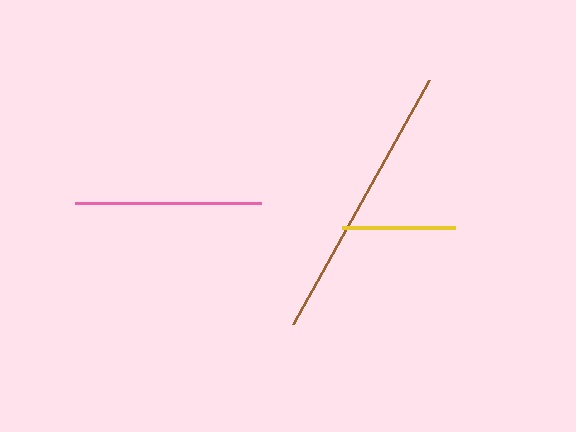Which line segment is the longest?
The brown line is the longest at approximately 280 pixels.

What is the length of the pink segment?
The pink segment is approximately 186 pixels long.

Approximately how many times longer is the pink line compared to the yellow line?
The pink line is approximately 1.6 times the length of the yellow line.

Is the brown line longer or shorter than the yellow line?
The brown line is longer than the yellow line.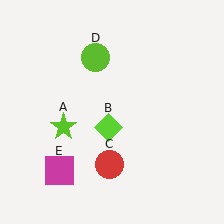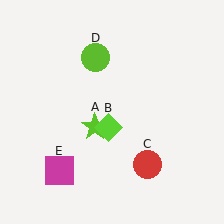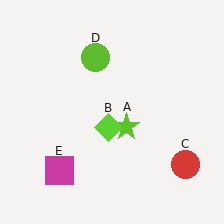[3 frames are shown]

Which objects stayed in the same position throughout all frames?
Lime diamond (object B) and lime circle (object D) and magenta square (object E) remained stationary.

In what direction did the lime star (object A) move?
The lime star (object A) moved right.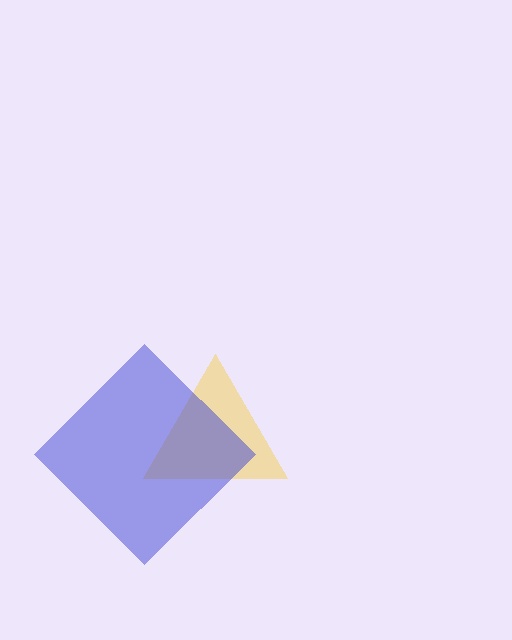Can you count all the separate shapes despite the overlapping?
Yes, there are 2 separate shapes.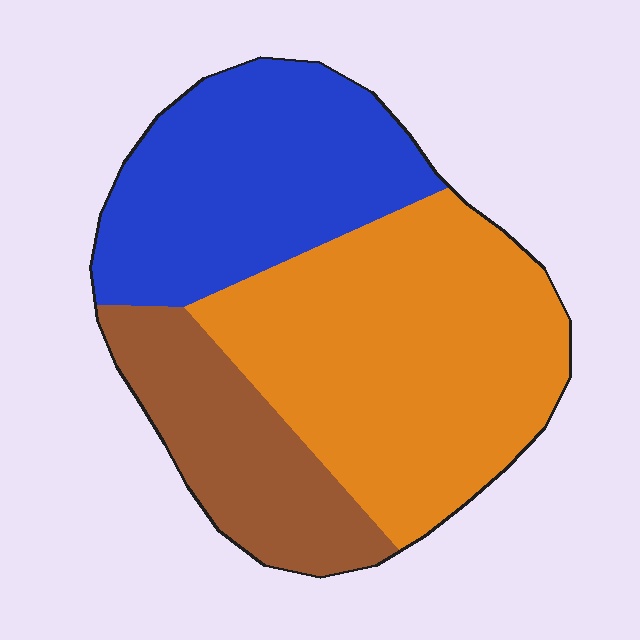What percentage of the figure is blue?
Blue takes up about one third (1/3) of the figure.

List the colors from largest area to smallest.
From largest to smallest: orange, blue, brown.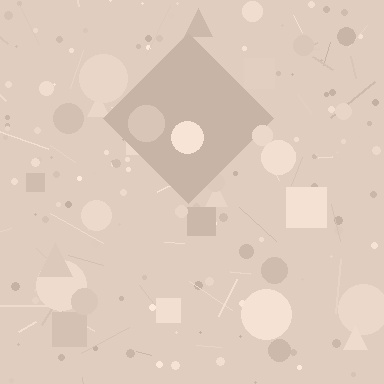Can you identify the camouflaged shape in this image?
The camouflaged shape is a diamond.